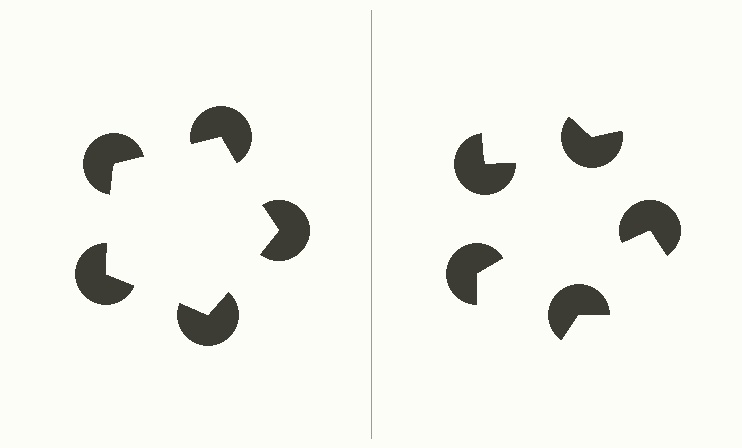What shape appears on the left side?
An illusory pentagon.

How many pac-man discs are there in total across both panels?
10 — 5 on each side.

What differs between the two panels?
The pac-man discs are positioned identically on both sides; only the wedge orientations differ. On the left they align to a pentagon; on the right they are misaligned.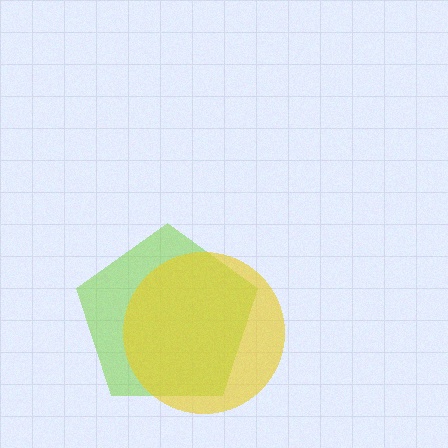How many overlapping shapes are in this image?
There are 2 overlapping shapes in the image.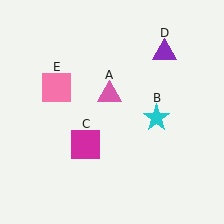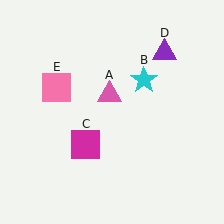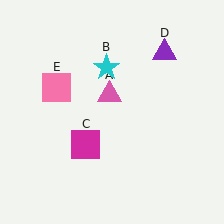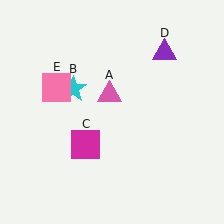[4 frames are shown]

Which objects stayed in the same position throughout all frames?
Pink triangle (object A) and magenta square (object C) and purple triangle (object D) and pink square (object E) remained stationary.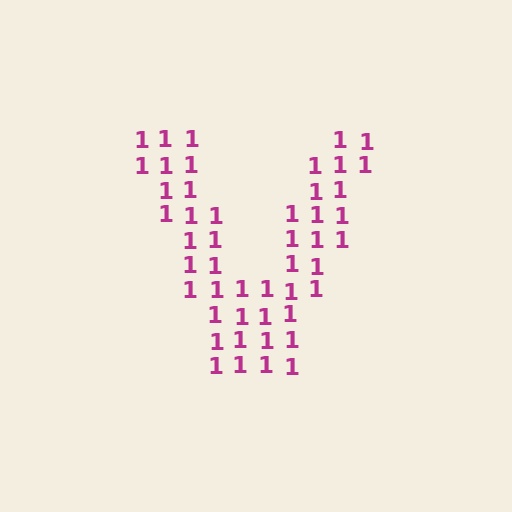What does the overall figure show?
The overall figure shows the letter V.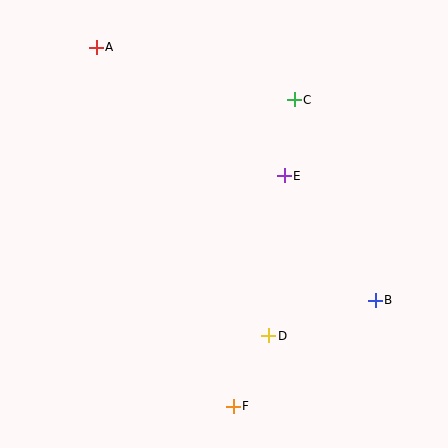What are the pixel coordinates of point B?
Point B is at (375, 300).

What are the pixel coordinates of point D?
Point D is at (269, 336).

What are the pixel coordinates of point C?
Point C is at (294, 100).